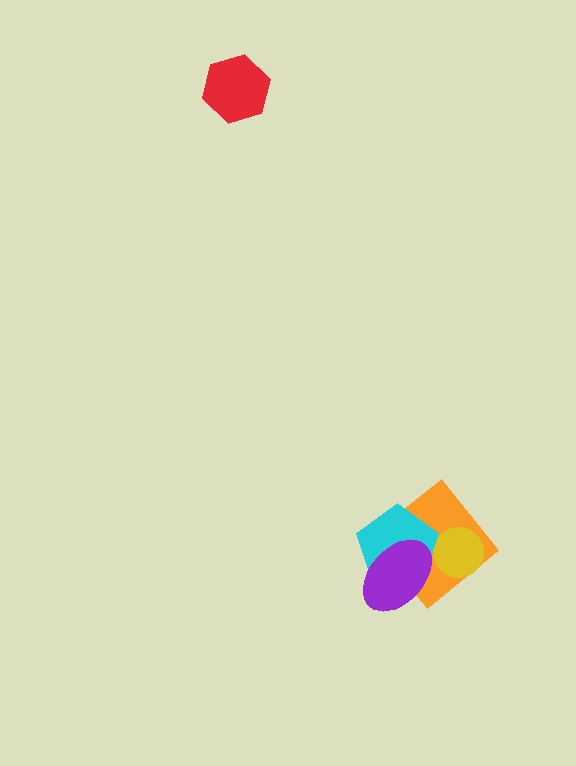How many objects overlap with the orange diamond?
3 objects overlap with the orange diamond.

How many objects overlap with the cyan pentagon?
2 objects overlap with the cyan pentagon.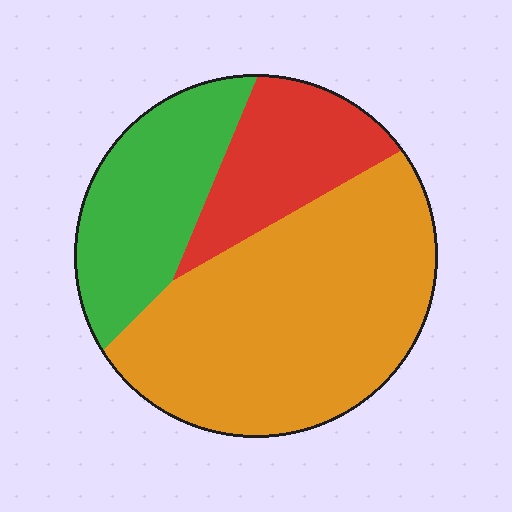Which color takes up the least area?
Red, at roughly 20%.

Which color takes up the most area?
Orange, at roughly 55%.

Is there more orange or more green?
Orange.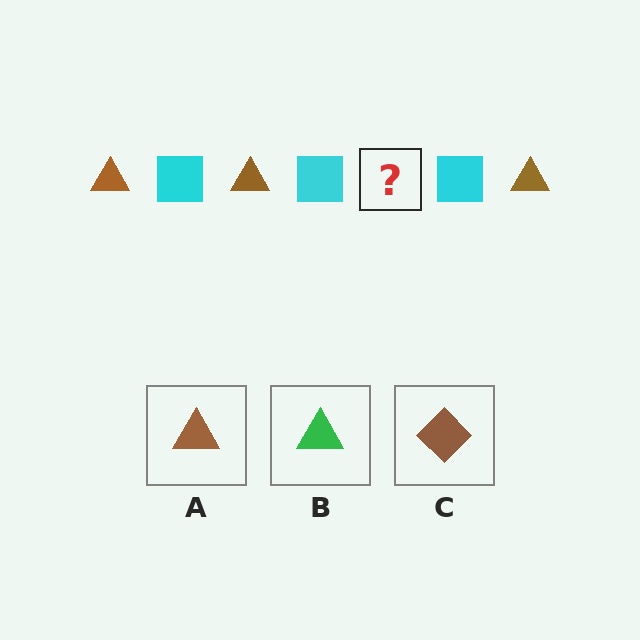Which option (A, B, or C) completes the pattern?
A.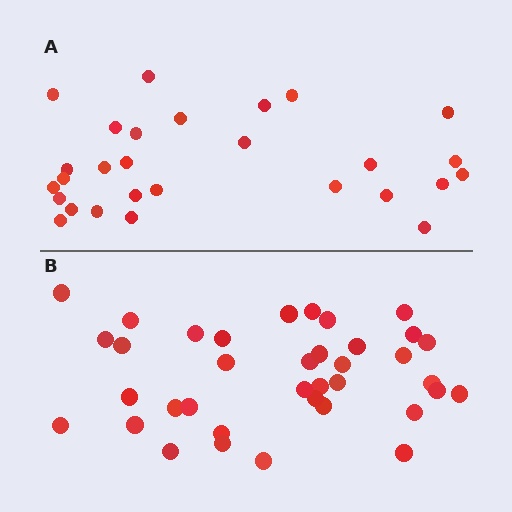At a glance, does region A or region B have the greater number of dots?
Region B (the bottom region) has more dots.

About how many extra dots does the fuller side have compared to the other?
Region B has roughly 8 or so more dots than region A.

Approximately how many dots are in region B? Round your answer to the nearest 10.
About 40 dots. (The exact count is 37, which rounds to 40.)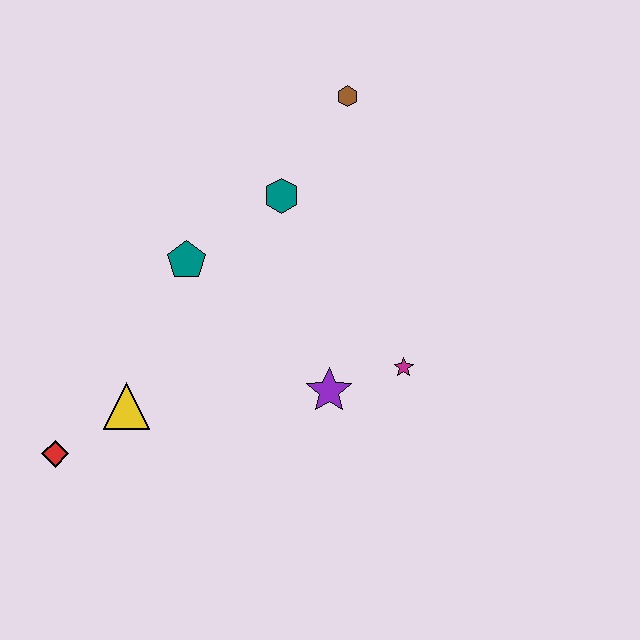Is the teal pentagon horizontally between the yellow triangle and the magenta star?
Yes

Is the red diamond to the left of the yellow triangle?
Yes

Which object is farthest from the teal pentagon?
The magenta star is farthest from the teal pentagon.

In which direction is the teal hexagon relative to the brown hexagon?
The teal hexagon is below the brown hexagon.